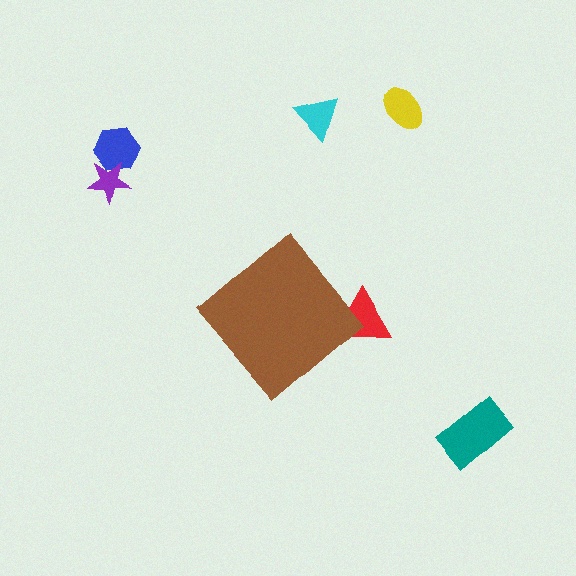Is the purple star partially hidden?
No, the purple star is fully visible.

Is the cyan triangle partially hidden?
No, the cyan triangle is fully visible.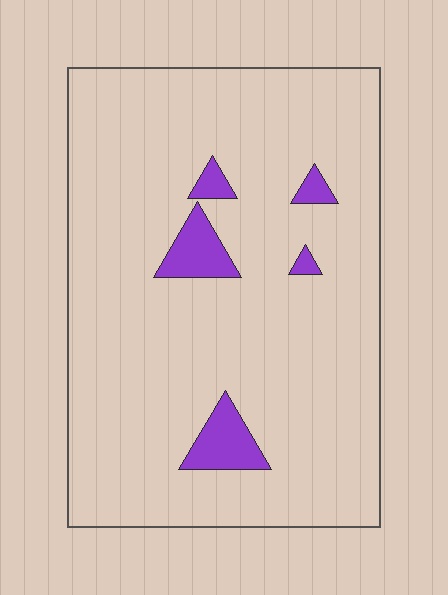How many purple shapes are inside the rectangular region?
5.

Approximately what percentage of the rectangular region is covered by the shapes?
Approximately 5%.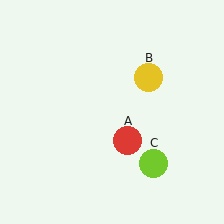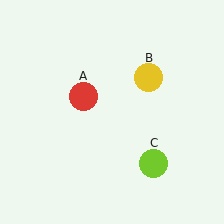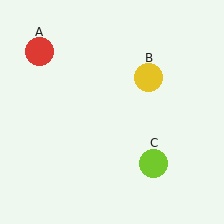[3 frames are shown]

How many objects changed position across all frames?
1 object changed position: red circle (object A).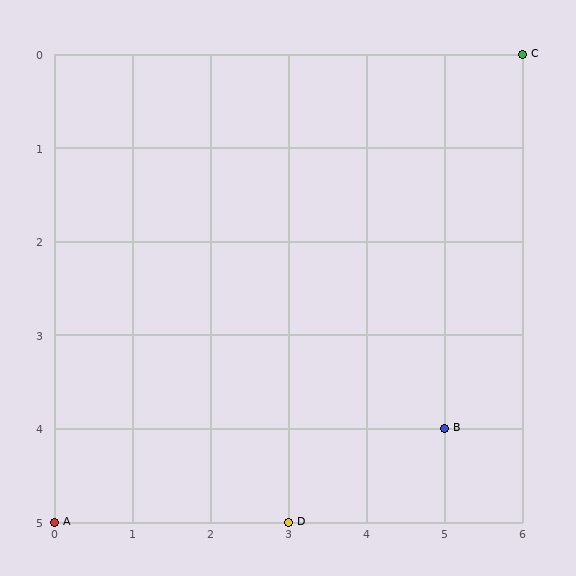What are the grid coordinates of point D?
Point D is at grid coordinates (3, 5).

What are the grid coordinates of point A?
Point A is at grid coordinates (0, 5).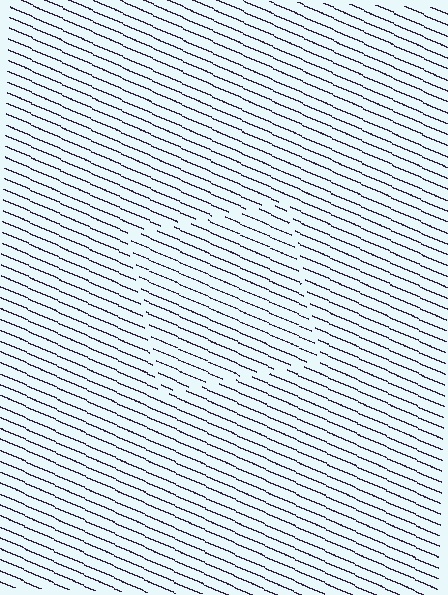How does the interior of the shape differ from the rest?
The interior of the shape contains the same grating, shifted by half a period — the contour is defined by the phase discontinuity where line-ends from the inner and outer gratings abut.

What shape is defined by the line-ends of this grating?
An illusory square. The interior of the shape contains the same grating, shifted by half a period — the contour is defined by the phase discontinuity where line-ends from the inner and outer gratings abut.